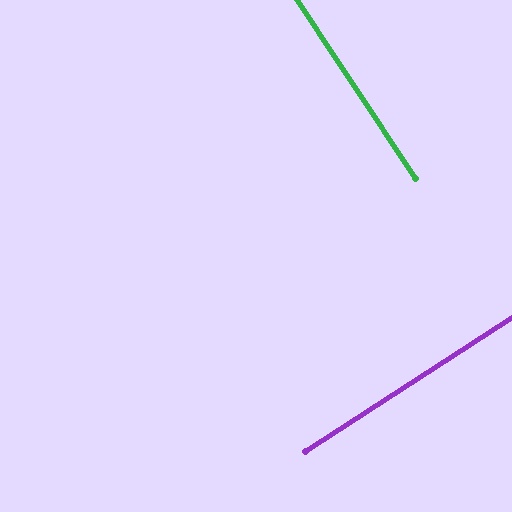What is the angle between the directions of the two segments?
Approximately 89 degrees.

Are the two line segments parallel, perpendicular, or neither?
Perpendicular — they meet at approximately 89°.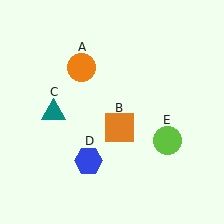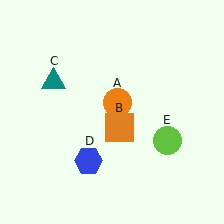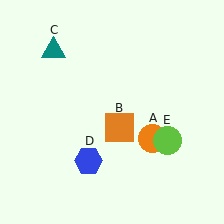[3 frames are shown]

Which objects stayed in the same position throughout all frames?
Orange square (object B) and blue hexagon (object D) and lime circle (object E) remained stationary.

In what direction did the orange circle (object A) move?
The orange circle (object A) moved down and to the right.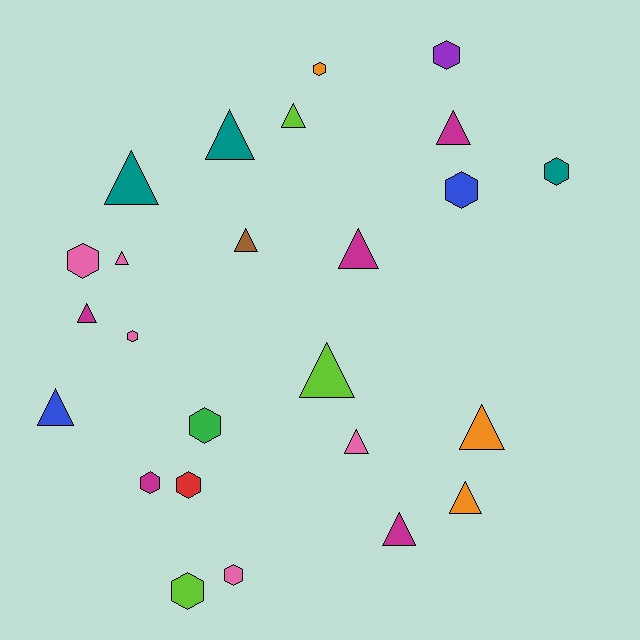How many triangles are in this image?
There are 14 triangles.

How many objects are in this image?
There are 25 objects.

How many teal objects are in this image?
There are 3 teal objects.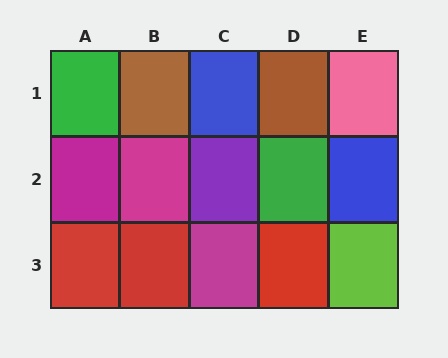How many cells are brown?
2 cells are brown.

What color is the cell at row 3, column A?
Red.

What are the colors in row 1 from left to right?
Green, brown, blue, brown, pink.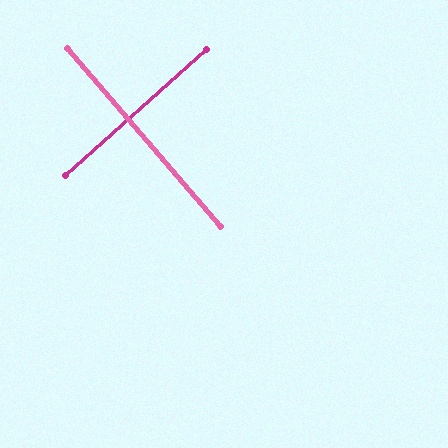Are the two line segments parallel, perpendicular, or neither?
Perpendicular — they meet at approximately 89°.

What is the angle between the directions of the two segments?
Approximately 89 degrees.